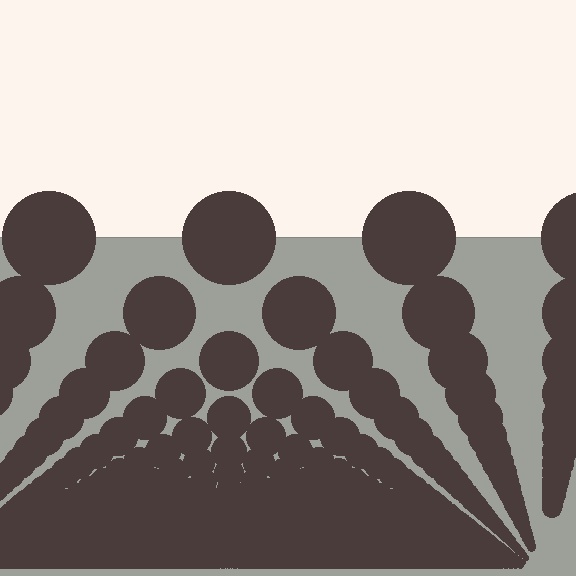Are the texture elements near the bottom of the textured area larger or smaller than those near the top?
Smaller. The gradient is inverted — elements near the bottom are smaller and denser.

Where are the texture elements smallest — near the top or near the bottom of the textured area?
Near the bottom.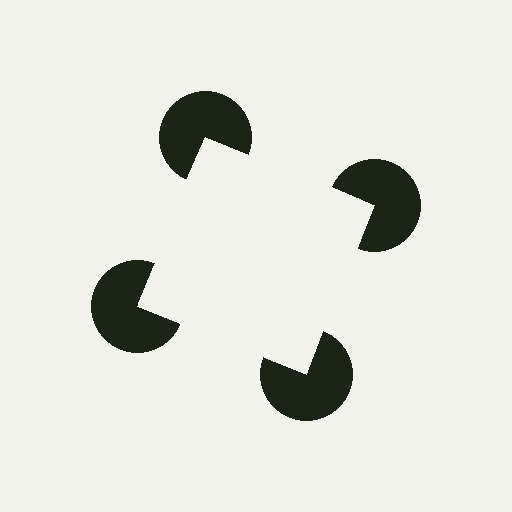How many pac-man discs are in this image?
There are 4 — one at each vertex of the illusory square.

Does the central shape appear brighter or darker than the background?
It typically appears slightly brighter than the background, even though no actual brightness change is drawn.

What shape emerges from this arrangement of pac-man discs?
An illusory square — its edges are inferred from the aligned wedge cuts in the pac-man discs, not physically drawn.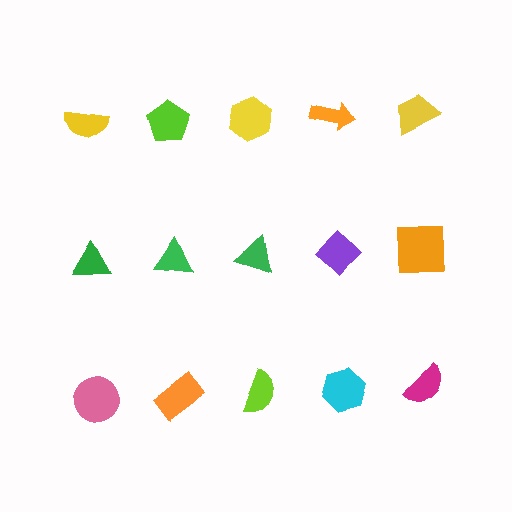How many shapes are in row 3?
5 shapes.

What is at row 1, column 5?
A yellow trapezoid.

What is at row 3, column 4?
A cyan hexagon.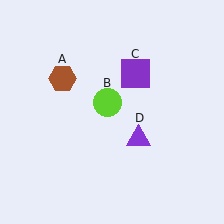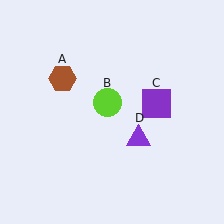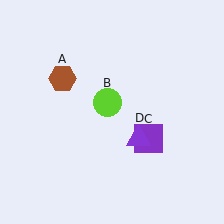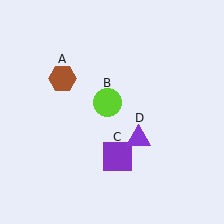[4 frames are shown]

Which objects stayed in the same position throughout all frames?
Brown hexagon (object A) and lime circle (object B) and purple triangle (object D) remained stationary.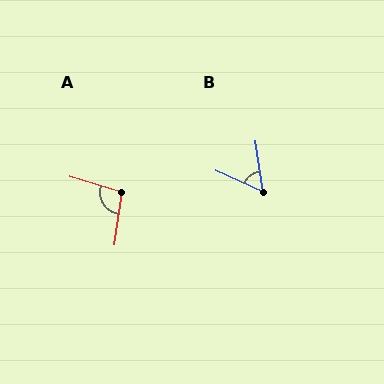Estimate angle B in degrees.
Approximately 57 degrees.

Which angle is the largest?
A, at approximately 98 degrees.